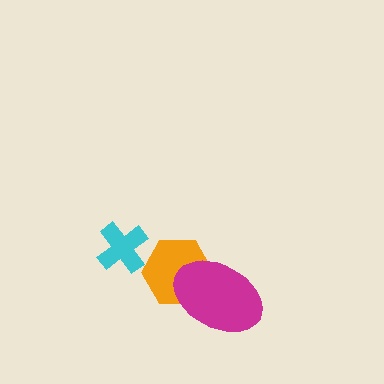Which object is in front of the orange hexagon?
The magenta ellipse is in front of the orange hexagon.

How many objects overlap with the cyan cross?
0 objects overlap with the cyan cross.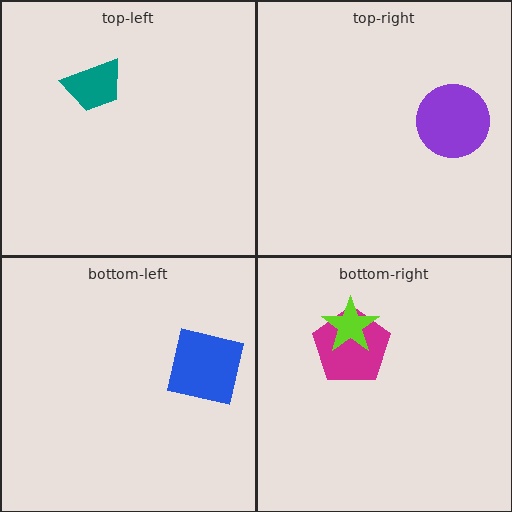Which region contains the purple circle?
The top-right region.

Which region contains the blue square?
The bottom-left region.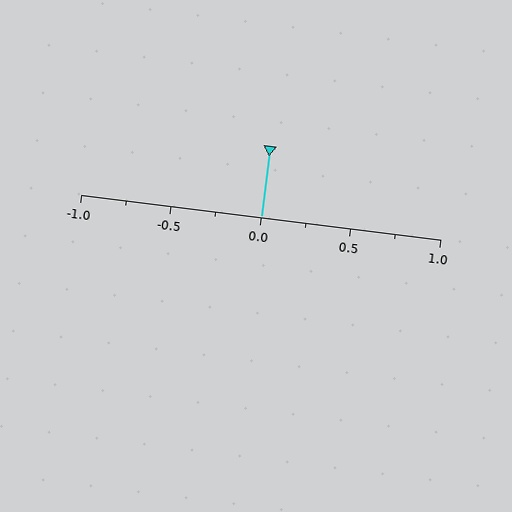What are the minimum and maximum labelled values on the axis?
The axis runs from -1.0 to 1.0.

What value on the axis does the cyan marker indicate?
The marker indicates approximately 0.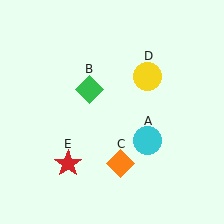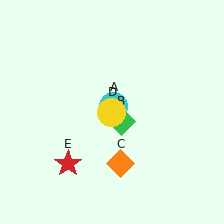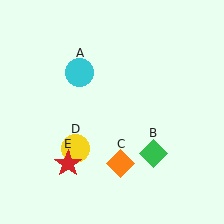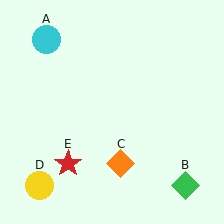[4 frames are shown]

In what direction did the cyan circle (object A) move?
The cyan circle (object A) moved up and to the left.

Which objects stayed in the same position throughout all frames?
Orange diamond (object C) and red star (object E) remained stationary.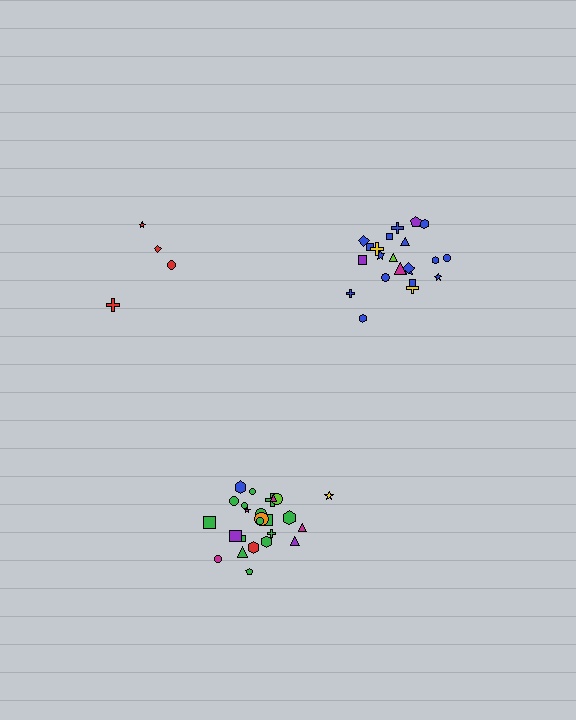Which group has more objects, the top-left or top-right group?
The top-right group.